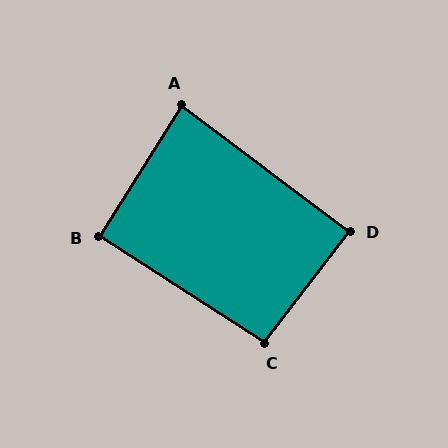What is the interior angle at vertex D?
Approximately 90 degrees (approximately right).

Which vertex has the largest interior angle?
C, at approximately 95 degrees.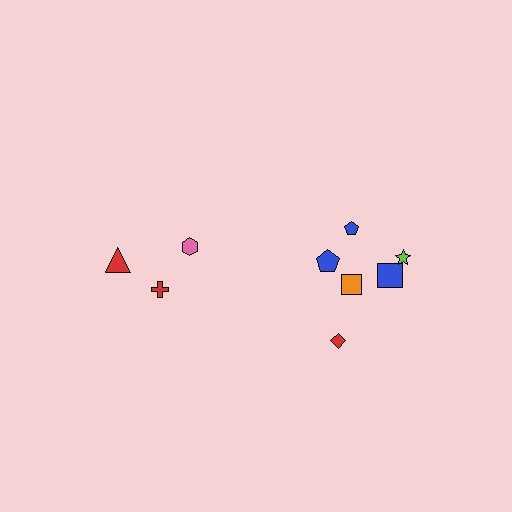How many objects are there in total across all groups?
There are 9 objects.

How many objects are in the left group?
There are 3 objects.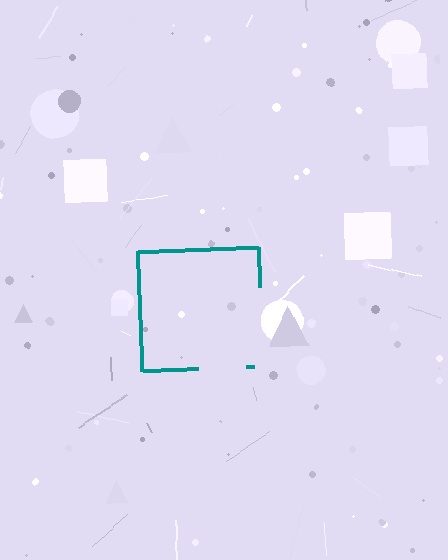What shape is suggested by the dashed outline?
The dashed outline suggests a square.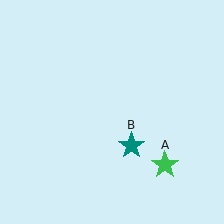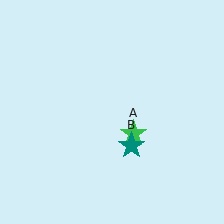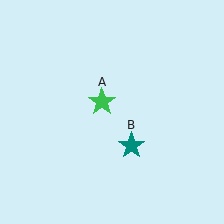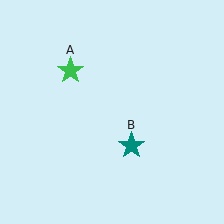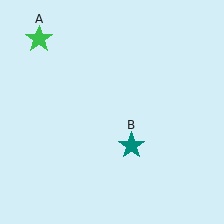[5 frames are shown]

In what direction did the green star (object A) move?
The green star (object A) moved up and to the left.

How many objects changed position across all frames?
1 object changed position: green star (object A).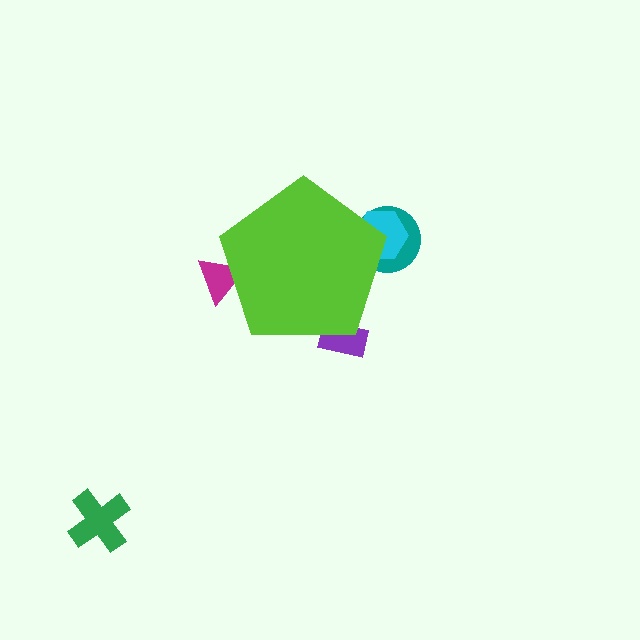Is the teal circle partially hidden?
Yes, the teal circle is partially hidden behind the lime pentagon.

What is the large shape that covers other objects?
A lime pentagon.